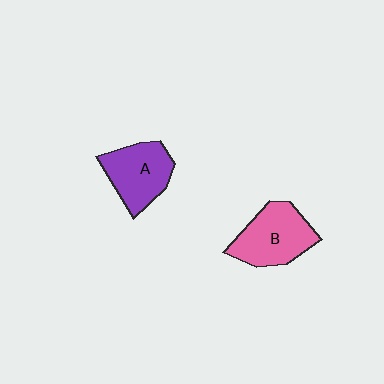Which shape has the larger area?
Shape B (pink).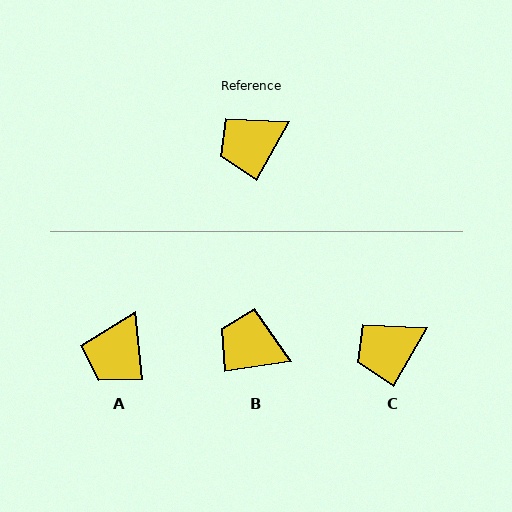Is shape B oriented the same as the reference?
No, it is off by about 52 degrees.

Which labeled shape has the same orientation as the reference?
C.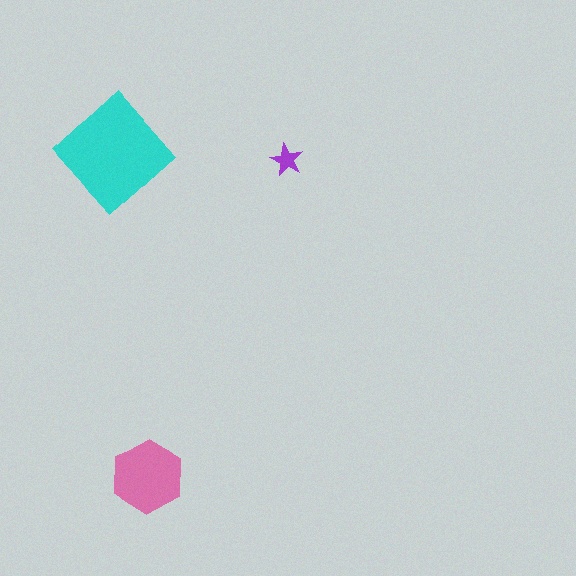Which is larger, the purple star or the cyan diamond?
The cyan diamond.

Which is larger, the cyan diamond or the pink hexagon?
The cyan diamond.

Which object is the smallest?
The purple star.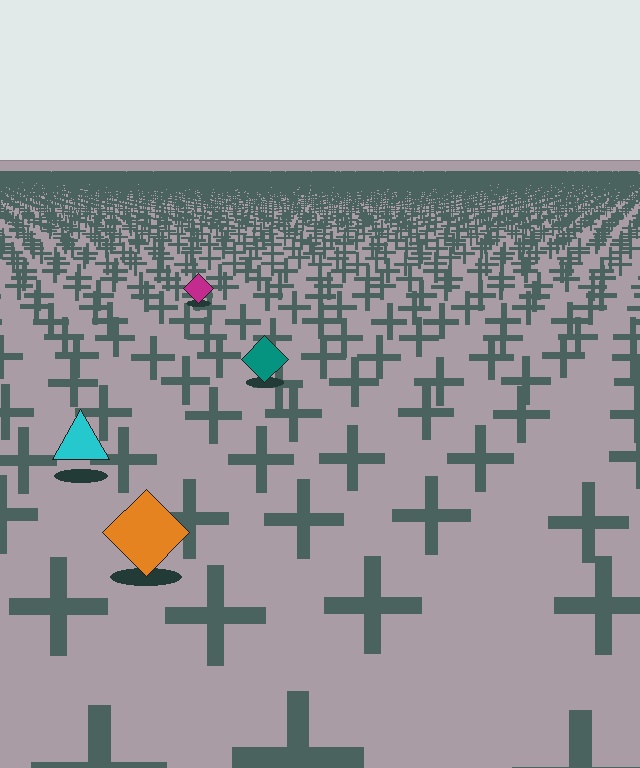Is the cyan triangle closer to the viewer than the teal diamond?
Yes. The cyan triangle is closer — you can tell from the texture gradient: the ground texture is coarser near it.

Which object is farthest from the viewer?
The magenta diamond is farthest from the viewer. It appears smaller and the ground texture around it is denser.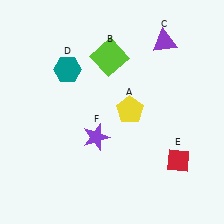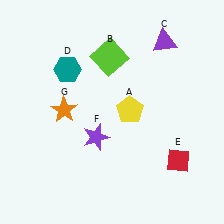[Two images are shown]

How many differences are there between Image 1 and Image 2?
There is 1 difference between the two images.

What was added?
An orange star (G) was added in Image 2.